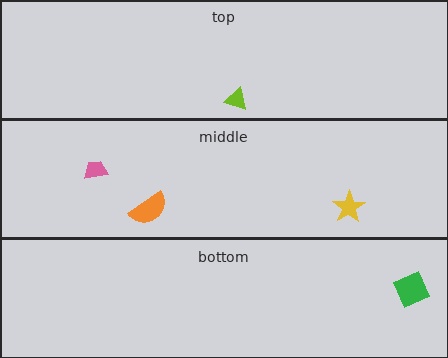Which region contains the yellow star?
The middle region.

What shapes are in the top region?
The lime triangle.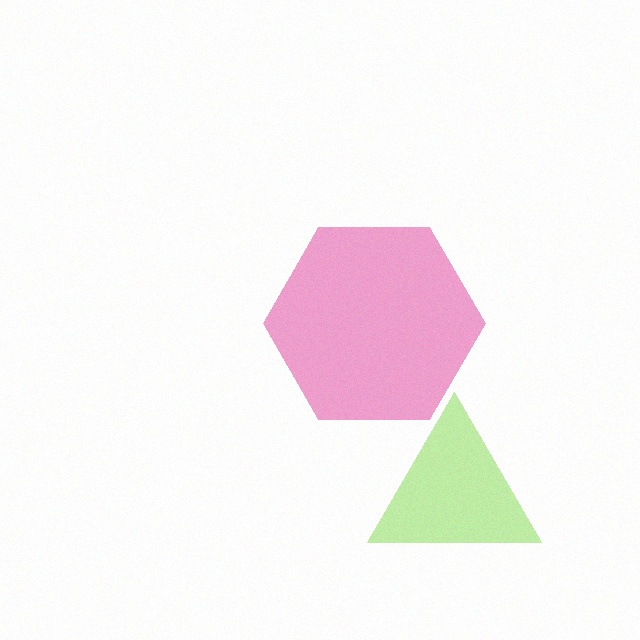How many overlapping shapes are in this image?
There are 2 overlapping shapes in the image.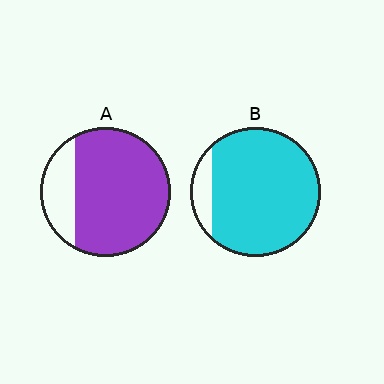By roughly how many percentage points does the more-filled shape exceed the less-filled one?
By roughly 10 percentage points (B over A).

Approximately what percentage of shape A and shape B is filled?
A is approximately 80% and B is approximately 90%.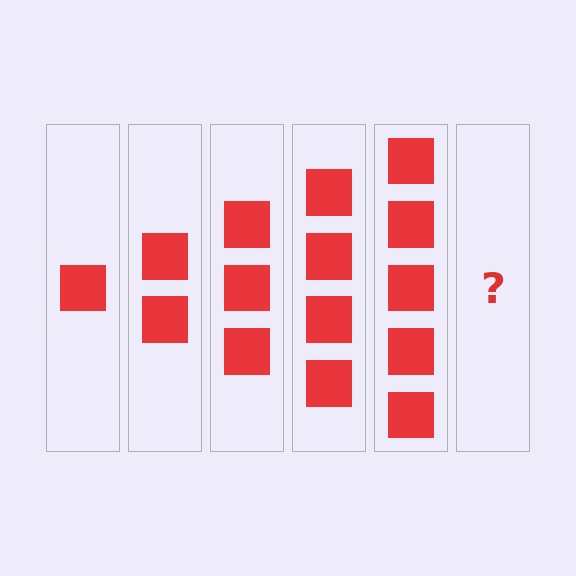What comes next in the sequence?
The next element should be 6 squares.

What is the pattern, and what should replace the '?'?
The pattern is that each step adds one more square. The '?' should be 6 squares.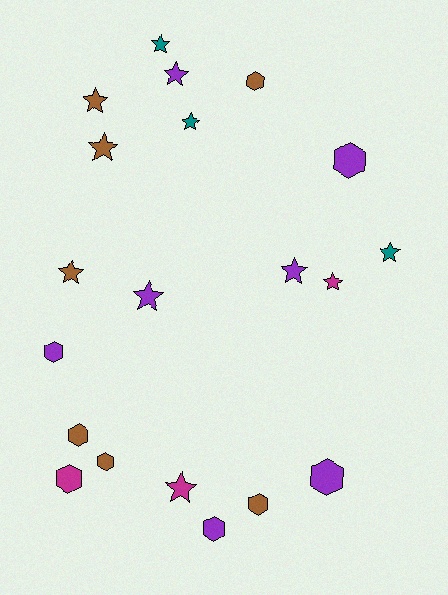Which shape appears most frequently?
Star, with 11 objects.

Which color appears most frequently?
Purple, with 7 objects.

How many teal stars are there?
There are 3 teal stars.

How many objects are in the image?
There are 20 objects.